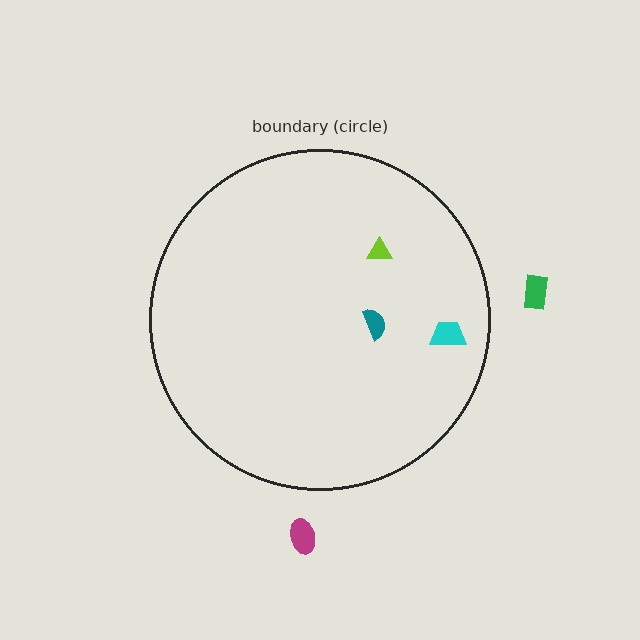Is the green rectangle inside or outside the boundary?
Outside.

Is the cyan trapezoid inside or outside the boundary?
Inside.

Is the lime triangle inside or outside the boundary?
Inside.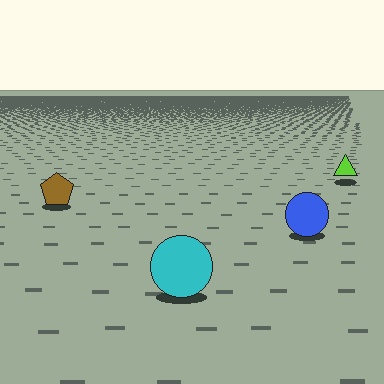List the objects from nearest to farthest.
From nearest to farthest: the cyan circle, the blue circle, the brown pentagon, the lime triangle.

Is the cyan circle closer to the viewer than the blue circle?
Yes. The cyan circle is closer — you can tell from the texture gradient: the ground texture is coarser near it.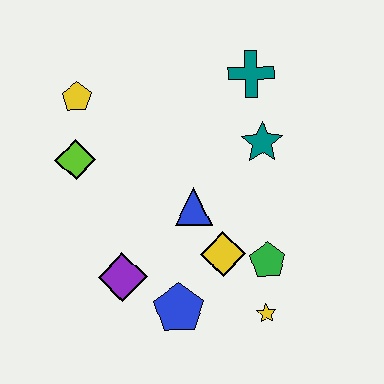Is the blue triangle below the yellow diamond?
No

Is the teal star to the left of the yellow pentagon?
No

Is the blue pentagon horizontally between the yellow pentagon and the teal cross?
Yes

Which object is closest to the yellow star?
The green pentagon is closest to the yellow star.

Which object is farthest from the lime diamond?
The yellow star is farthest from the lime diamond.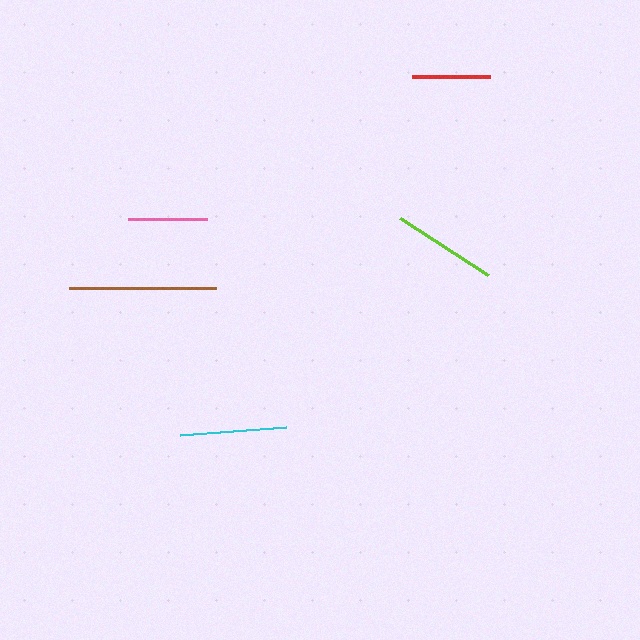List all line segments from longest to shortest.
From longest to shortest: brown, cyan, lime, pink, red.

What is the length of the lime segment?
The lime segment is approximately 105 pixels long.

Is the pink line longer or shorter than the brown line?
The brown line is longer than the pink line.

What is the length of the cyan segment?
The cyan segment is approximately 107 pixels long.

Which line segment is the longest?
The brown line is the longest at approximately 147 pixels.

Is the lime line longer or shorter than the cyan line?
The cyan line is longer than the lime line.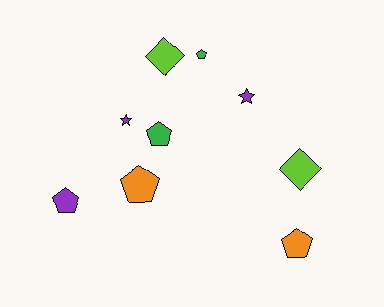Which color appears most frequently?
Purple, with 3 objects.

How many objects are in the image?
There are 9 objects.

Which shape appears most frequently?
Pentagon, with 5 objects.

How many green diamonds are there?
There are no green diamonds.